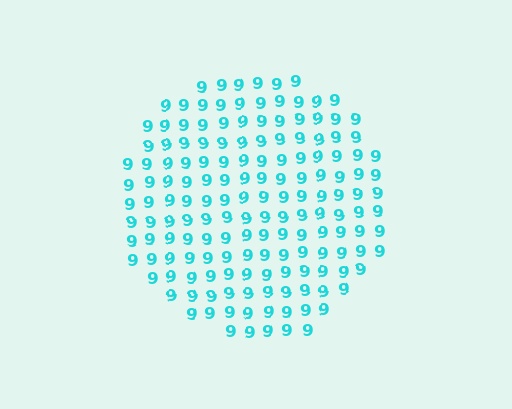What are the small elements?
The small elements are digit 9's.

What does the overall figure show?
The overall figure shows a circle.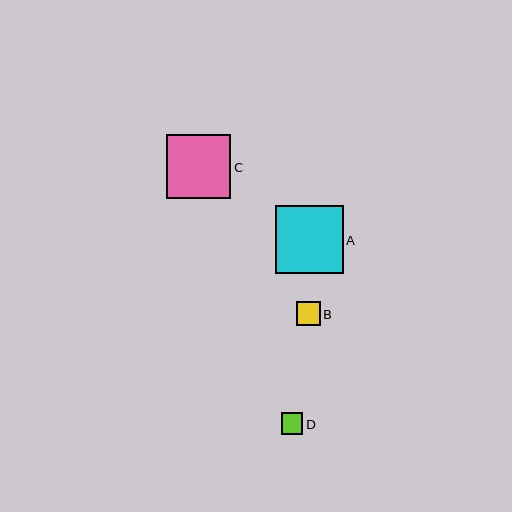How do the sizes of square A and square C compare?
Square A and square C are approximately the same size.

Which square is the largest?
Square A is the largest with a size of approximately 68 pixels.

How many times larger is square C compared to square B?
Square C is approximately 2.7 times the size of square B.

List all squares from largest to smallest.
From largest to smallest: A, C, B, D.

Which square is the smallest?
Square D is the smallest with a size of approximately 21 pixels.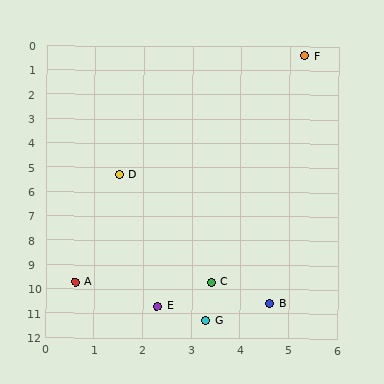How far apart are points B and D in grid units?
Points B and D are about 6.1 grid units apart.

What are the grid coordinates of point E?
Point E is at approximately (2.3, 10.7).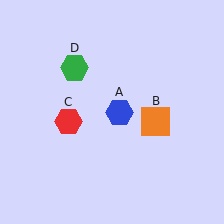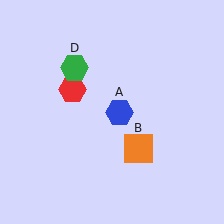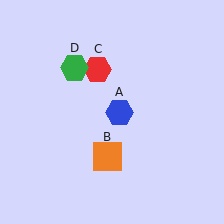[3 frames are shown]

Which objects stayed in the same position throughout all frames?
Blue hexagon (object A) and green hexagon (object D) remained stationary.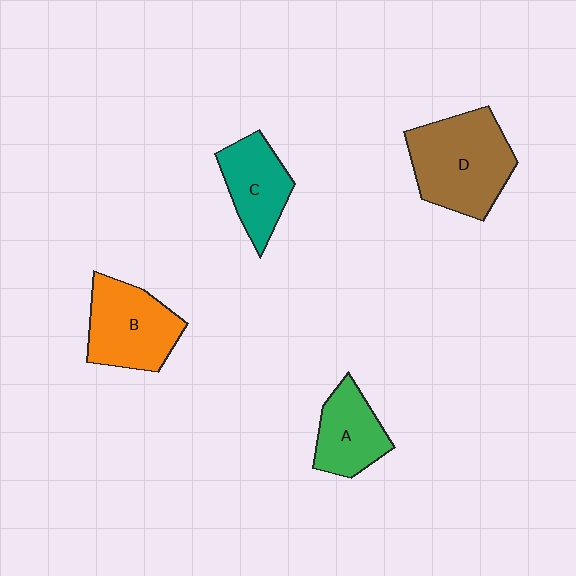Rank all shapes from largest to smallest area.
From largest to smallest: D (brown), B (orange), C (teal), A (green).